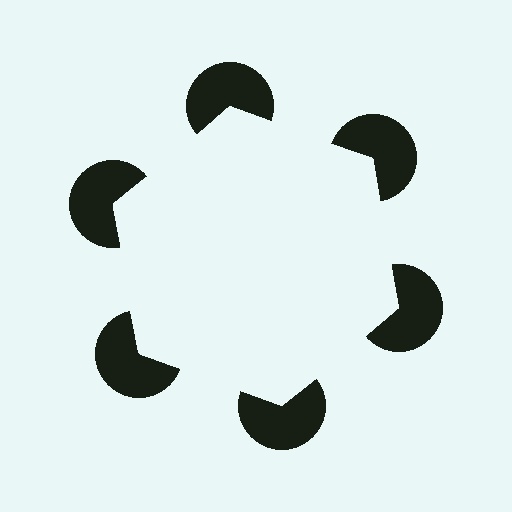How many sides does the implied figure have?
6 sides.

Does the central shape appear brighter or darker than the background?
It typically appears slightly brighter than the background, even though no actual brightness change is drawn.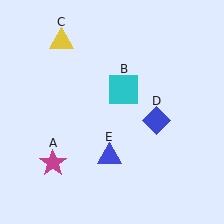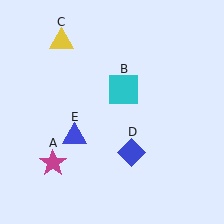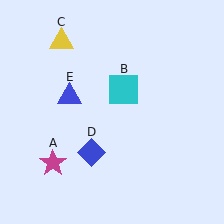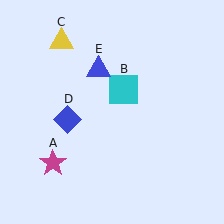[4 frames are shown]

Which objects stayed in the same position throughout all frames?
Magenta star (object A) and cyan square (object B) and yellow triangle (object C) remained stationary.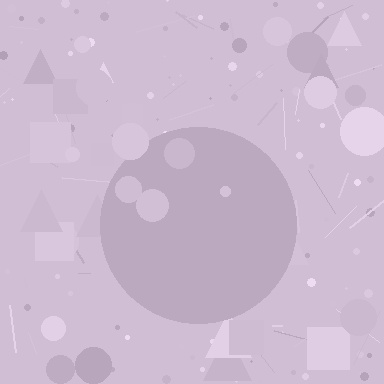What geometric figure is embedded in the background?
A circle is embedded in the background.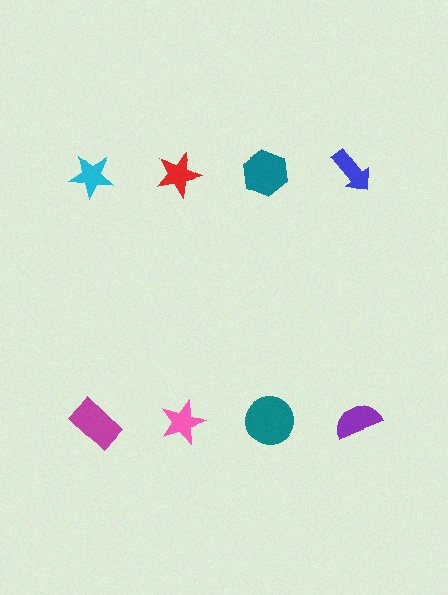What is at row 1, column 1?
A cyan star.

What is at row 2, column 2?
A pink star.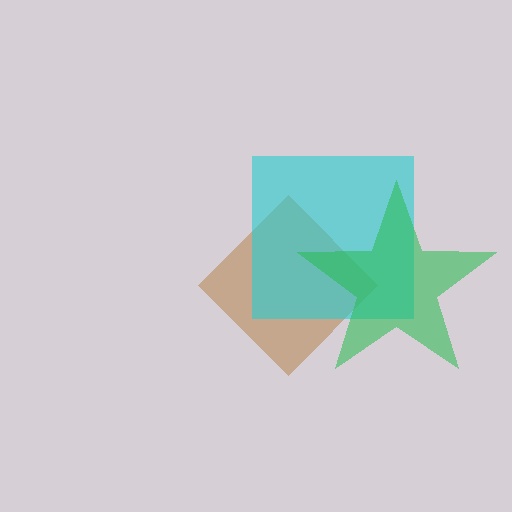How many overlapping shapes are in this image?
There are 3 overlapping shapes in the image.